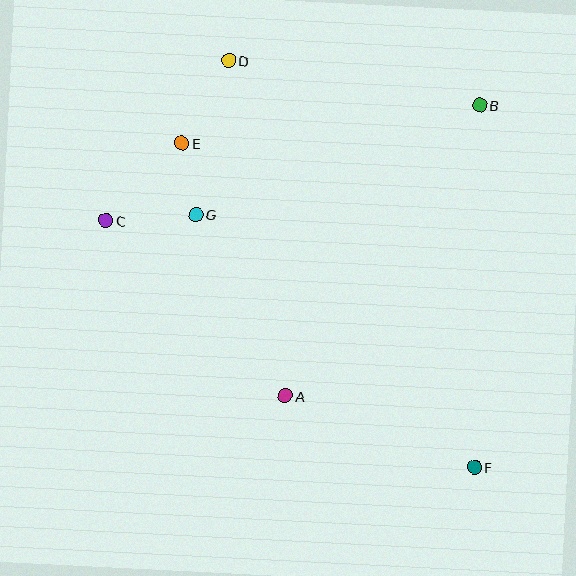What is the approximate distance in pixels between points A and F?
The distance between A and F is approximately 203 pixels.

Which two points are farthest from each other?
Points D and F are farthest from each other.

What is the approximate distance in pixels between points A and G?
The distance between A and G is approximately 202 pixels.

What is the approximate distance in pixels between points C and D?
The distance between C and D is approximately 202 pixels.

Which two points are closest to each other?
Points E and G are closest to each other.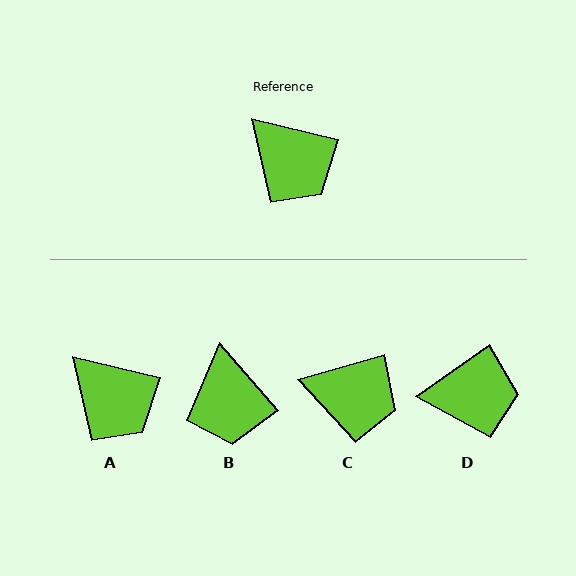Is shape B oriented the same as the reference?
No, it is off by about 36 degrees.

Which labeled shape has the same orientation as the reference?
A.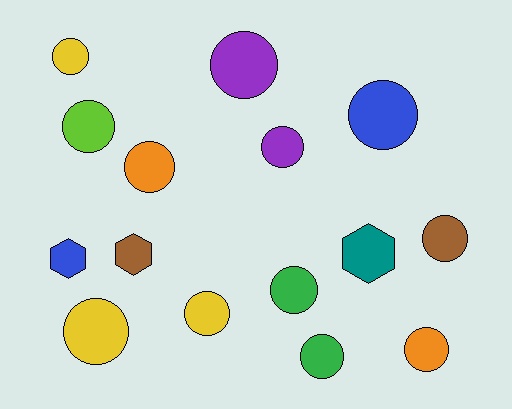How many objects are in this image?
There are 15 objects.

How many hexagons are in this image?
There are 3 hexagons.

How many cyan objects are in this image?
There are no cyan objects.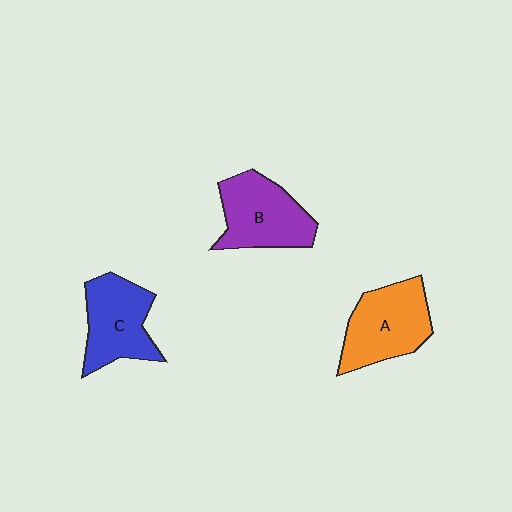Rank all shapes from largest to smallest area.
From largest to smallest: A (orange), B (purple), C (blue).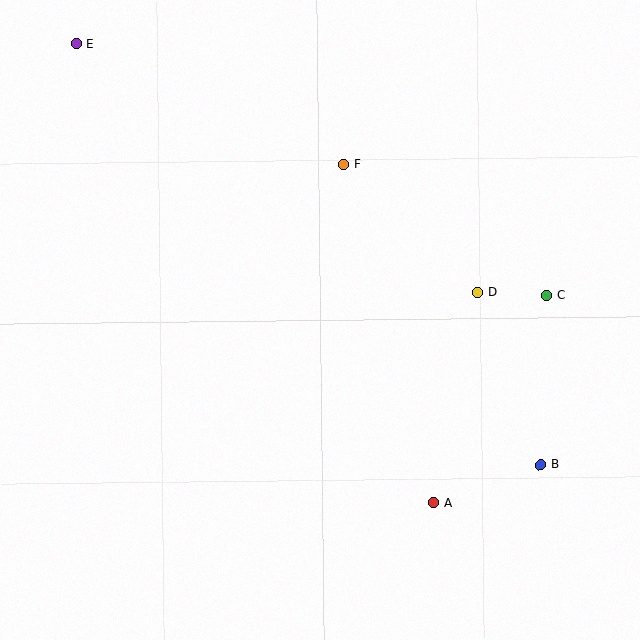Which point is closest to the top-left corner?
Point E is closest to the top-left corner.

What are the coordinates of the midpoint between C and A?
The midpoint between C and A is at (490, 399).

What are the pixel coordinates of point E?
Point E is at (76, 43).